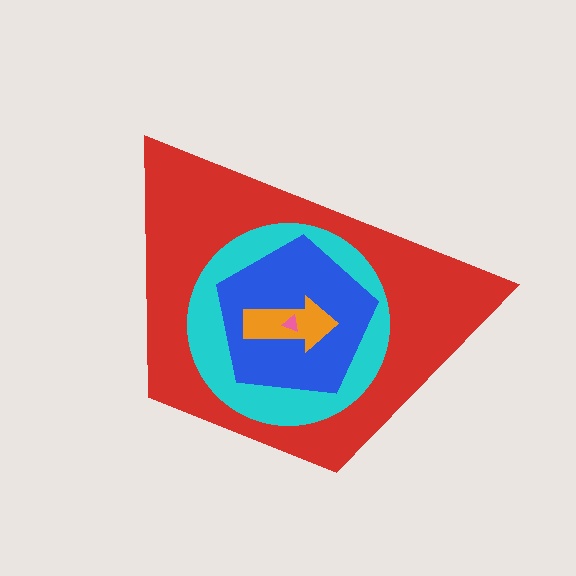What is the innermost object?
The pink triangle.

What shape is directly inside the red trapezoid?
The cyan circle.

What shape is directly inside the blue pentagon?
The orange arrow.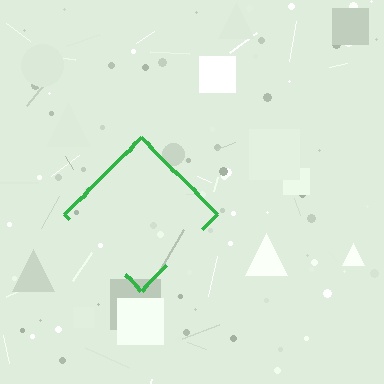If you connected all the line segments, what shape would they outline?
They would outline a diamond.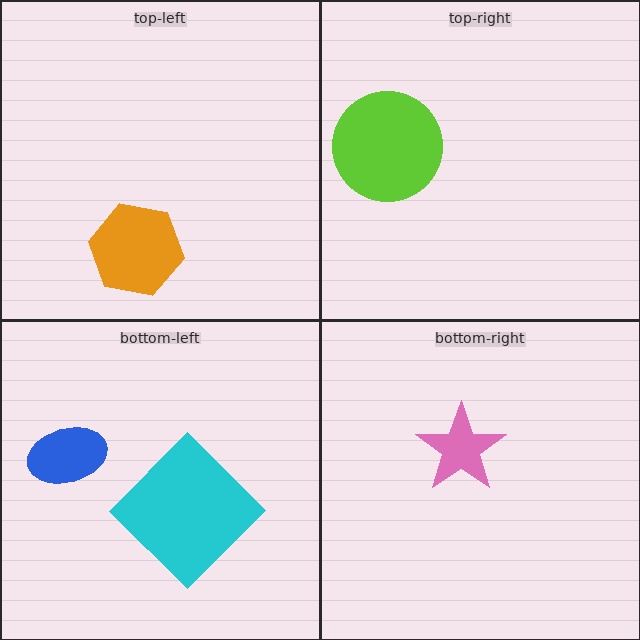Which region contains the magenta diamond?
The bottom-left region.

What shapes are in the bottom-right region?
The pink star.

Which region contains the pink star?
The bottom-right region.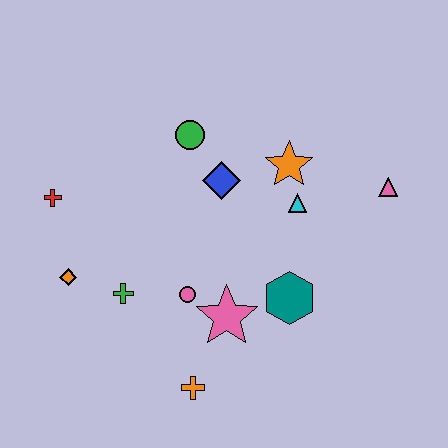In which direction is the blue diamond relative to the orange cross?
The blue diamond is above the orange cross.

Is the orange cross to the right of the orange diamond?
Yes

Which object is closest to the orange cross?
The pink star is closest to the orange cross.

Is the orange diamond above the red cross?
No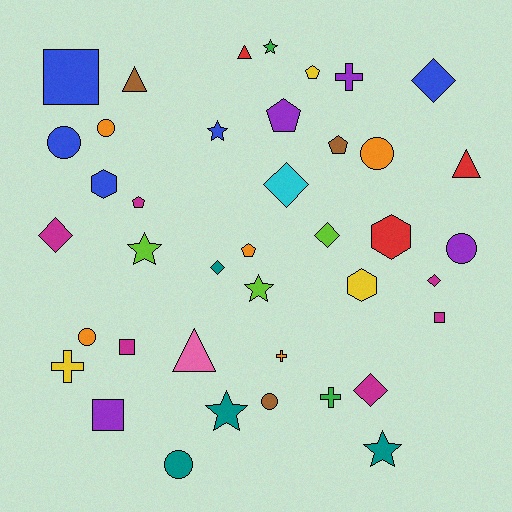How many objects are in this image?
There are 40 objects.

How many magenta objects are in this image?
There are 6 magenta objects.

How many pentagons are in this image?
There are 5 pentagons.